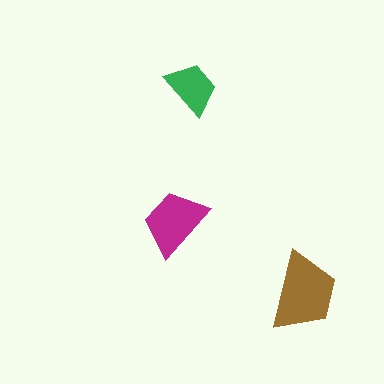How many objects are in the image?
There are 3 objects in the image.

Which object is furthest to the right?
The brown trapezoid is rightmost.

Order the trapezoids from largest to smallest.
the brown one, the magenta one, the green one.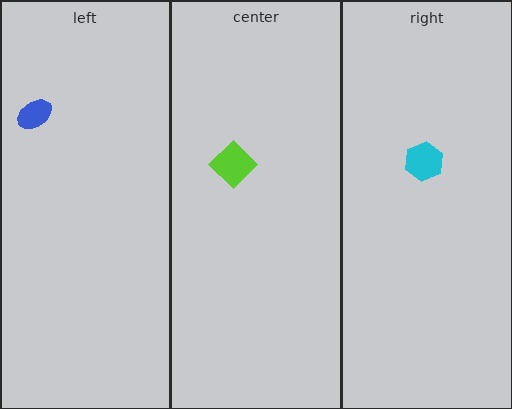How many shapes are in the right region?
1.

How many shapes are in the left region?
1.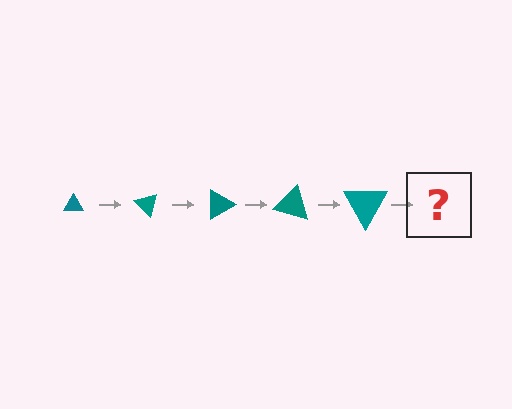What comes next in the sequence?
The next element should be a triangle, larger than the previous one and rotated 225 degrees from the start.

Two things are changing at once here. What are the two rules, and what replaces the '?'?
The two rules are that the triangle grows larger each step and it rotates 45 degrees each step. The '?' should be a triangle, larger than the previous one and rotated 225 degrees from the start.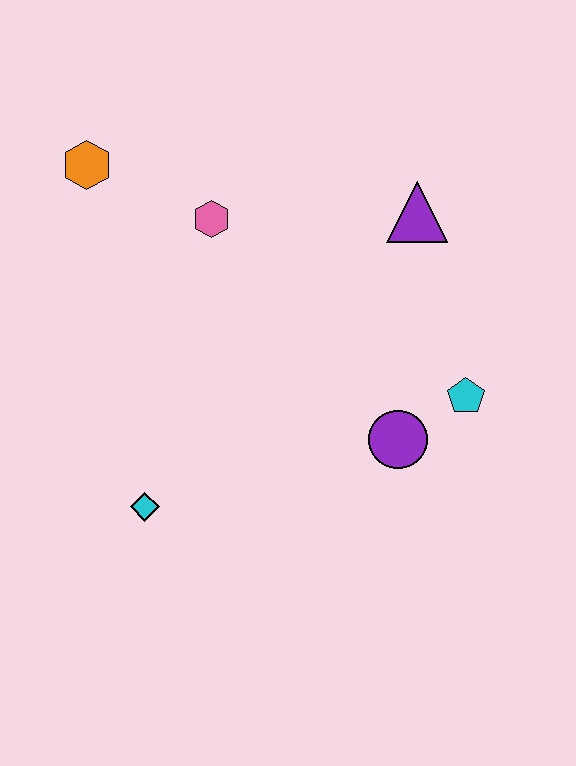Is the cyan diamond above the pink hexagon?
No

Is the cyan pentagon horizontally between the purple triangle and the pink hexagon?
No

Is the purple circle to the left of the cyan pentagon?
Yes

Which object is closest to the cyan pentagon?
The purple circle is closest to the cyan pentagon.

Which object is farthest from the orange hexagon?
The cyan pentagon is farthest from the orange hexagon.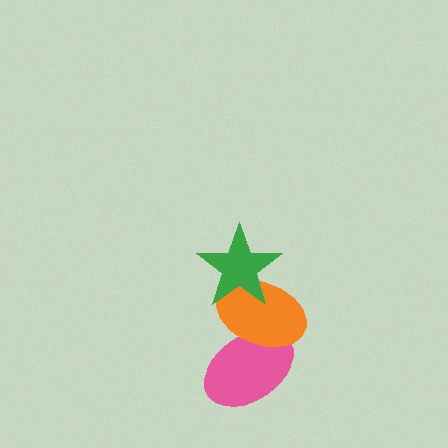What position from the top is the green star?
The green star is 1st from the top.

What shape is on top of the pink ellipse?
The orange ellipse is on top of the pink ellipse.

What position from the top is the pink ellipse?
The pink ellipse is 3rd from the top.